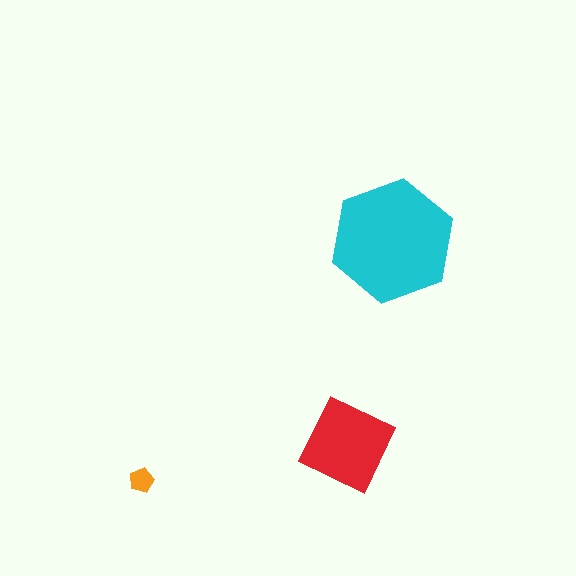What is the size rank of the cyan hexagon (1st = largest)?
1st.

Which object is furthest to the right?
The cyan hexagon is rightmost.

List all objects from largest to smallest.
The cyan hexagon, the red diamond, the orange pentagon.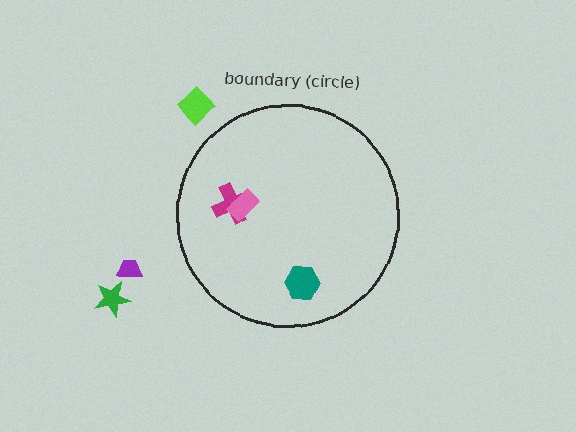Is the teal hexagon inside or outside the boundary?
Inside.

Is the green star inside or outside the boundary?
Outside.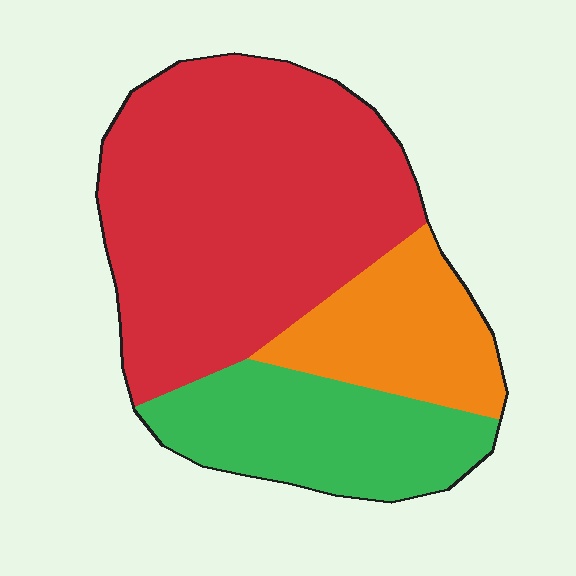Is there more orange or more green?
Green.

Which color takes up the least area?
Orange, at roughly 20%.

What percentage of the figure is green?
Green takes up about one quarter (1/4) of the figure.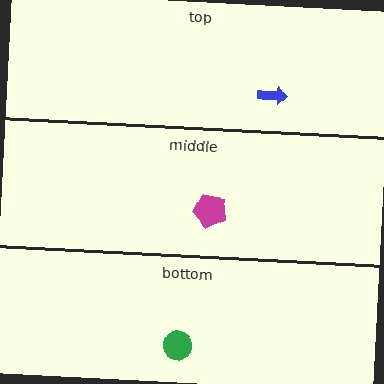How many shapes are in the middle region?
1.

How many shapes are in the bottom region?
1.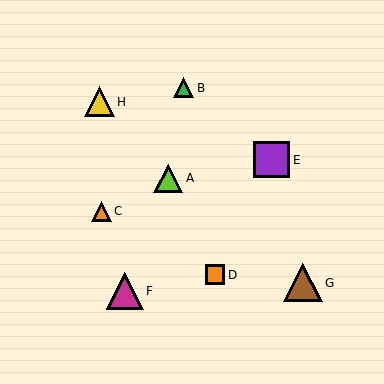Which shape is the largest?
The brown triangle (labeled G) is the largest.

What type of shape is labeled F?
Shape F is a magenta triangle.